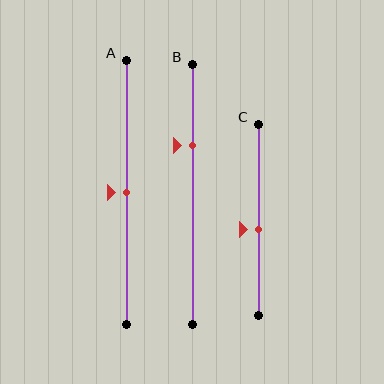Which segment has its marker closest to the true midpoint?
Segment A has its marker closest to the true midpoint.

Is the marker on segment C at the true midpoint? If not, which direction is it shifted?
No, the marker on segment C is shifted downward by about 5% of the segment length.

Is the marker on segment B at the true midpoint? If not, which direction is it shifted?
No, the marker on segment B is shifted upward by about 19% of the segment length.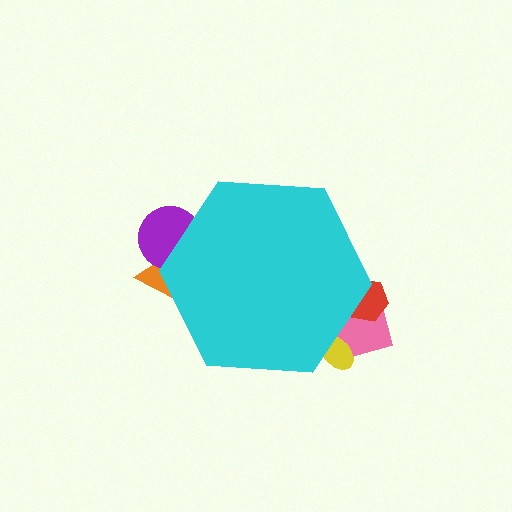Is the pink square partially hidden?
Yes, the pink square is partially hidden behind the cyan hexagon.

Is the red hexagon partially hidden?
Yes, the red hexagon is partially hidden behind the cyan hexagon.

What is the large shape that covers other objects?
A cyan hexagon.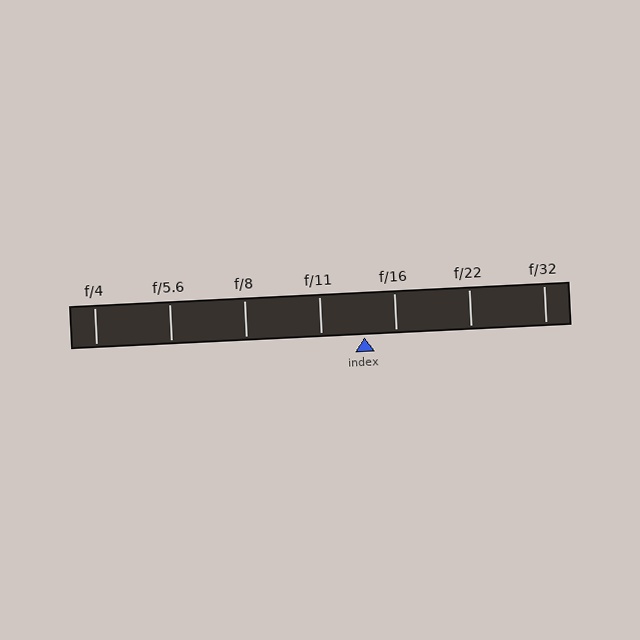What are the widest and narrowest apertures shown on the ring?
The widest aperture shown is f/4 and the narrowest is f/32.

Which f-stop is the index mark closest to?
The index mark is closest to f/16.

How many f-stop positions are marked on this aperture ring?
There are 7 f-stop positions marked.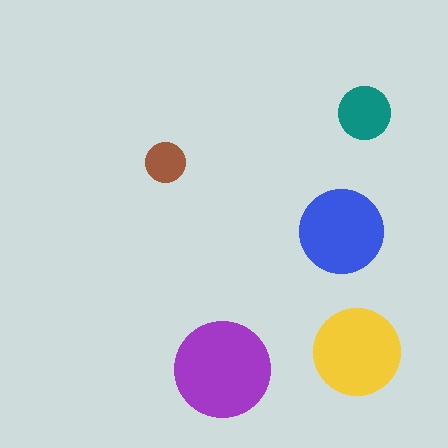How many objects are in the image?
There are 5 objects in the image.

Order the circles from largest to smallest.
the purple one, the yellow one, the blue one, the teal one, the brown one.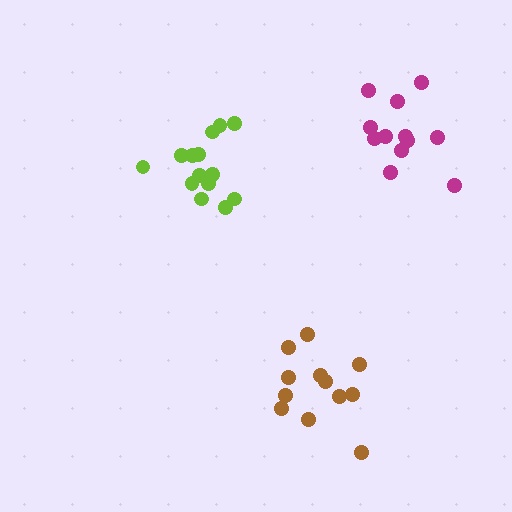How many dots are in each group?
Group 1: 14 dots, Group 2: 12 dots, Group 3: 12 dots (38 total).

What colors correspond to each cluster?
The clusters are colored: lime, brown, magenta.